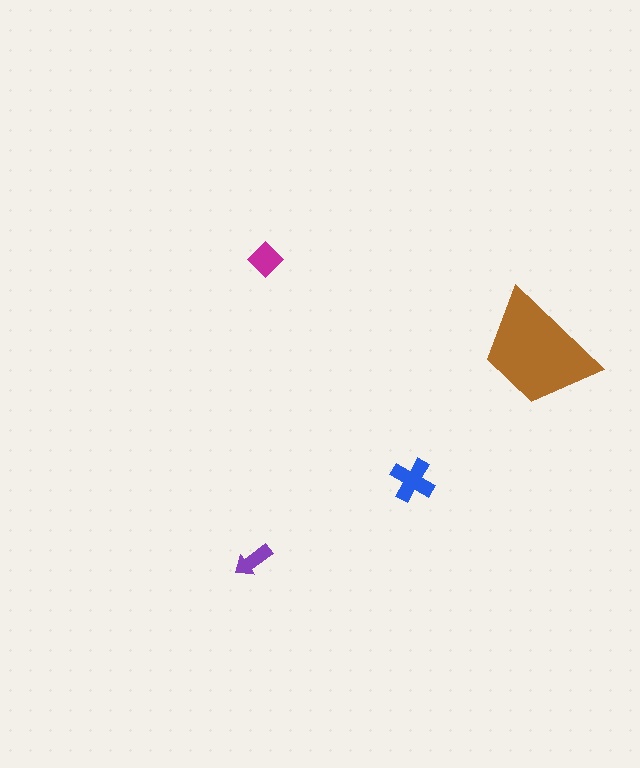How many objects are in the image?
There are 4 objects in the image.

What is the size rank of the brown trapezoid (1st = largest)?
1st.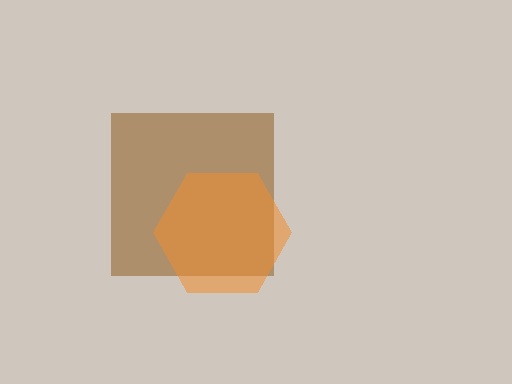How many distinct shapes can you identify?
There are 2 distinct shapes: a brown square, an orange hexagon.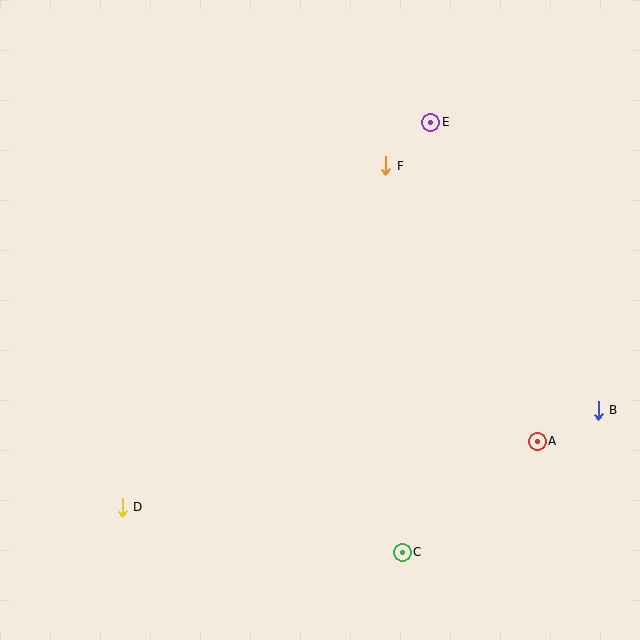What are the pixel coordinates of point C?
Point C is at (402, 552).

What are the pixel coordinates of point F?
Point F is at (386, 166).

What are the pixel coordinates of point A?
Point A is at (537, 441).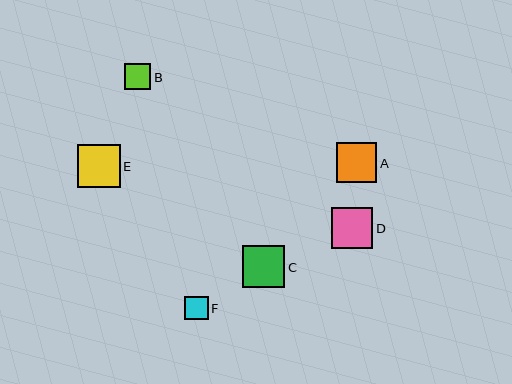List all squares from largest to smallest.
From largest to smallest: E, C, D, A, B, F.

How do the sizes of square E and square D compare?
Square E and square D are approximately the same size.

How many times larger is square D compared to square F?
Square D is approximately 1.8 times the size of square F.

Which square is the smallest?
Square F is the smallest with a size of approximately 24 pixels.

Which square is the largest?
Square E is the largest with a size of approximately 43 pixels.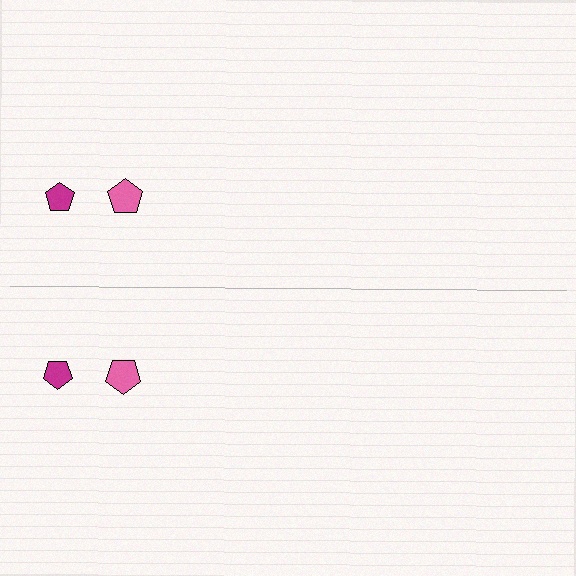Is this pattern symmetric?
Yes, this pattern has bilateral (reflection) symmetry.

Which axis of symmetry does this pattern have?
The pattern has a horizontal axis of symmetry running through the center of the image.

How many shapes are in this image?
There are 4 shapes in this image.